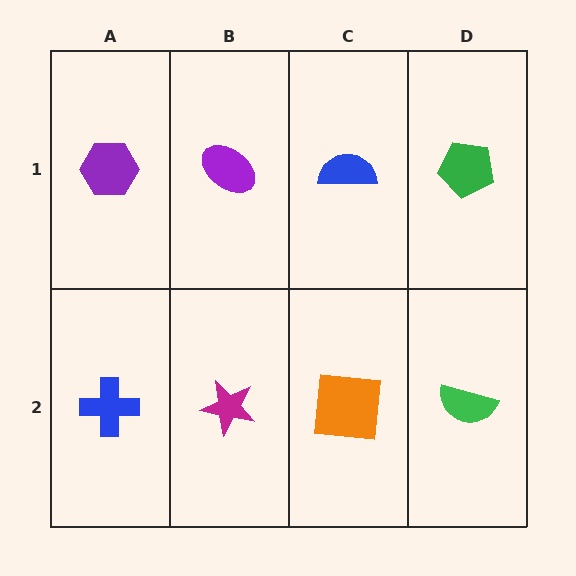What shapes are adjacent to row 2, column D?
A green pentagon (row 1, column D), an orange square (row 2, column C).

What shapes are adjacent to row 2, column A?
A purple hexagon (row 1, column A), a magenta star (row 2, column B).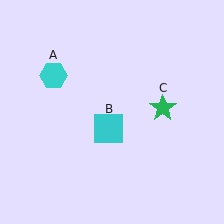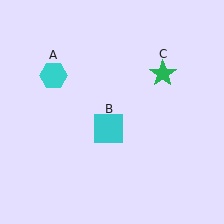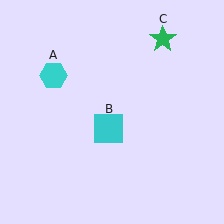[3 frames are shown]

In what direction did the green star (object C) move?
The green star (object C) moved up.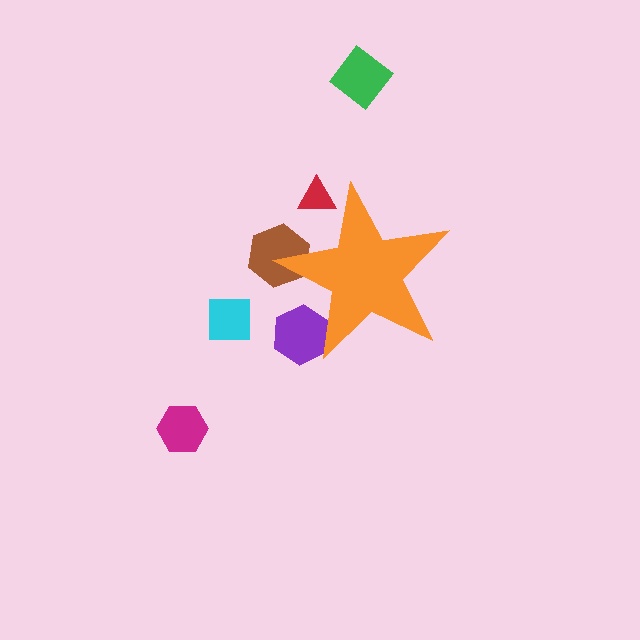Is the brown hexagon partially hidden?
Yes, the brown hexagon is partially hidden behind the orange star.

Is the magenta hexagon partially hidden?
No, the magenta hexagon is fully visible.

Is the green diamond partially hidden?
No, the green diamond is fully visible.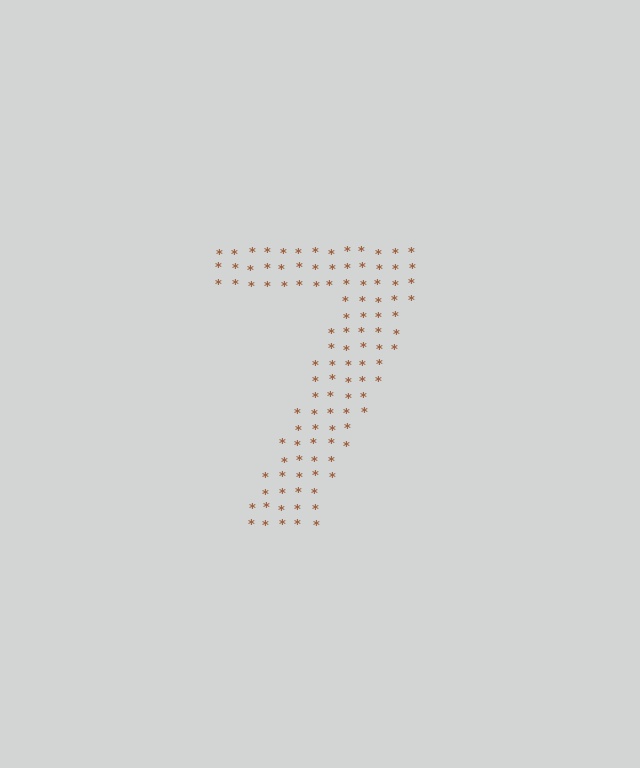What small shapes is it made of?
It is made of small asterisks.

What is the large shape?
The large shape is the digit 7.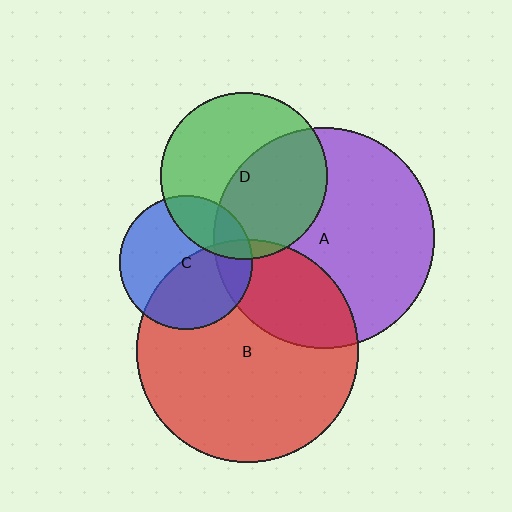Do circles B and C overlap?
Yes.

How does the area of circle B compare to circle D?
Approximately 1.8 times.